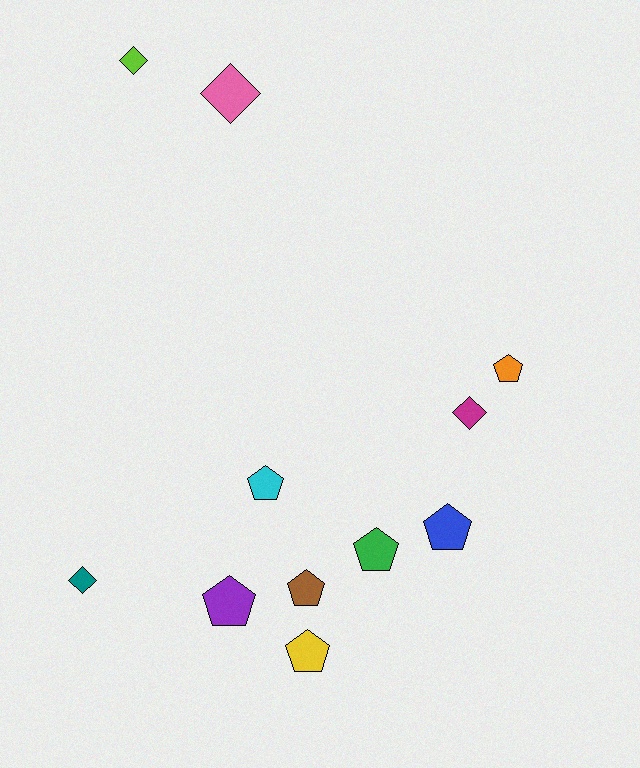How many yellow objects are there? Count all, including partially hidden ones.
There is 1 yellow object.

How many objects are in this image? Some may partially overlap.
There are 11 objects.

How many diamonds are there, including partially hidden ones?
There are 4 diamonds.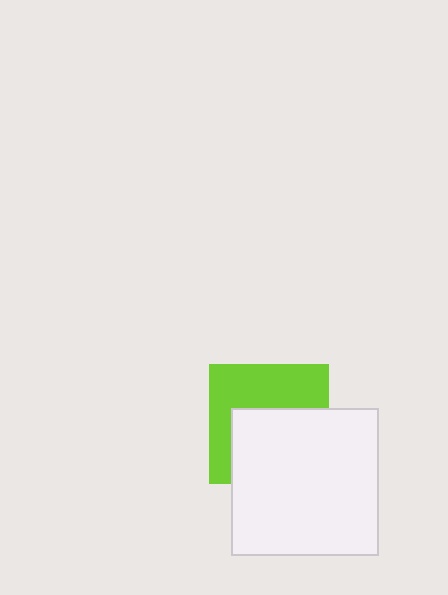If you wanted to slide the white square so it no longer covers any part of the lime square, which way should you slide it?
Slide it down — that is the most direct way to separate the two shapes.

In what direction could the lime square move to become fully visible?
The lime square could move up. That would shift it out from behind the white square entirely.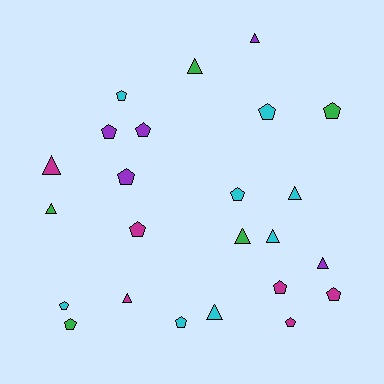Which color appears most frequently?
Cyan, with 8 objects.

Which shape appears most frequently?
Pentagon, with 14 objects.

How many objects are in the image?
There are 24 objects.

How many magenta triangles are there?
There are 2 magenta triangles.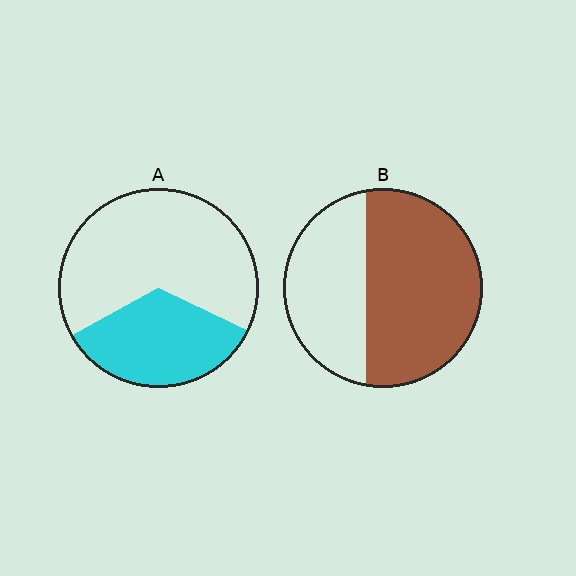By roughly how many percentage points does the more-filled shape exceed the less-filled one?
By roughly 25 percentage points (B over A).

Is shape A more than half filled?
No.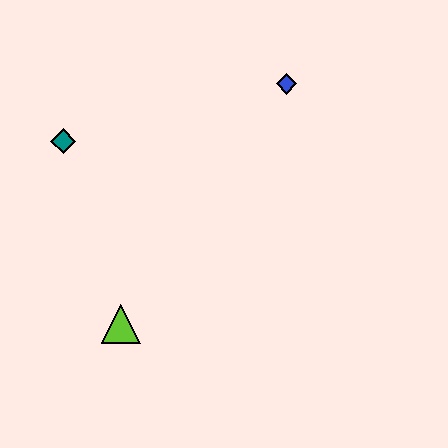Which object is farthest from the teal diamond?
The blue diamond is farthest from the teal diamond.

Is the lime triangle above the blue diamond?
No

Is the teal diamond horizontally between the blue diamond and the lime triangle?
No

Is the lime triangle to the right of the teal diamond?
Yes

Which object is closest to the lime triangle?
The teal diamond is closest to the lime triangle.